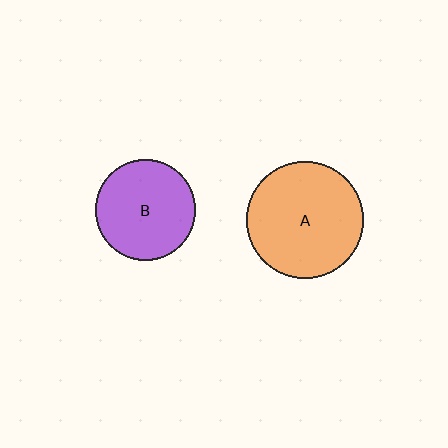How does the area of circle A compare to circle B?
Approximately 1.4 times.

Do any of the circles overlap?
No, none of the circles overlap.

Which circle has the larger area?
Circle A (orange).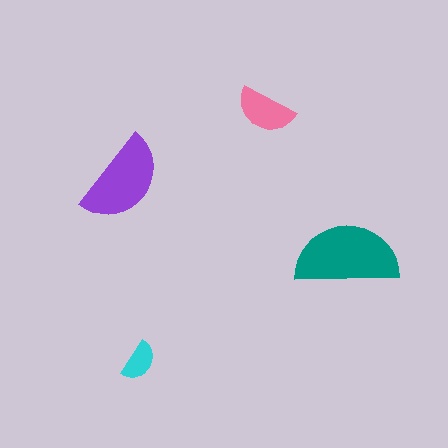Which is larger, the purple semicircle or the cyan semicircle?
The purple one.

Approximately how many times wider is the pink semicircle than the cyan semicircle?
About 1.5 times wider.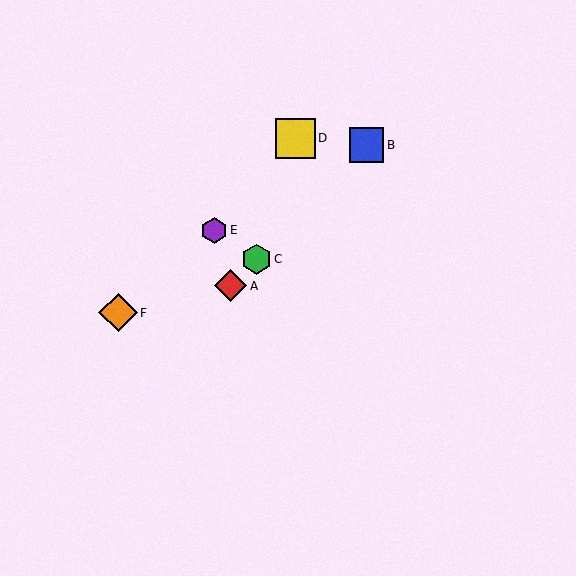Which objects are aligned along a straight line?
Objects A, B, C are aligned along a straight line.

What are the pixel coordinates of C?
Object C is at (256, 259).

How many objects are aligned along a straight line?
3 objects (A, B, C) are aligned along a straight line.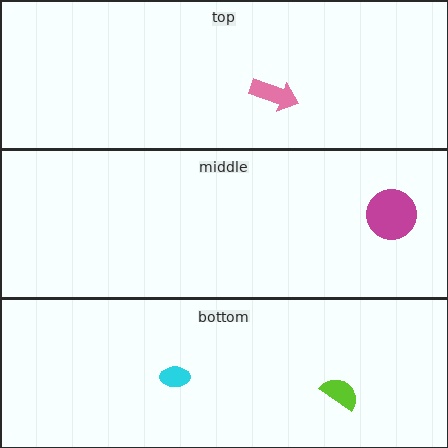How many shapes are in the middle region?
1.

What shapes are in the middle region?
The magenta circle.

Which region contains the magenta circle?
The middle region.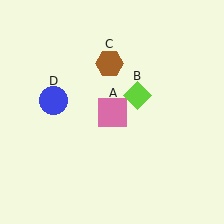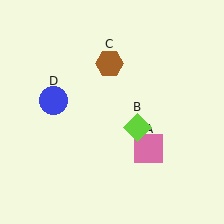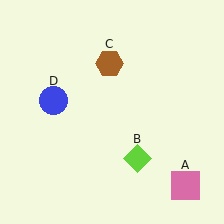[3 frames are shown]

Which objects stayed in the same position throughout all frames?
Brown hexagon (object C) and blue circle (object D) remained stationary.